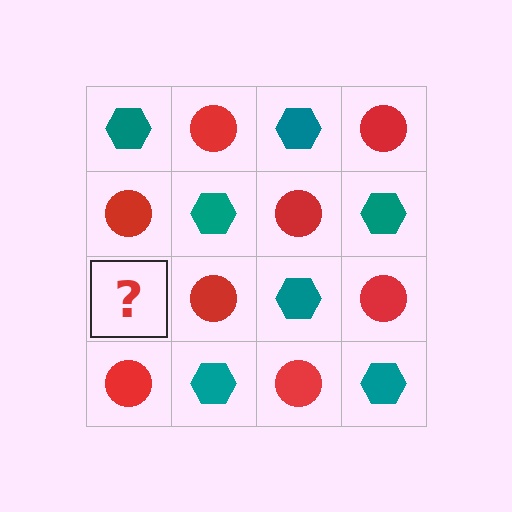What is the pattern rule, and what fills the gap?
The rule is that it alternates teal hexagon and red circle in a checkerboard pattern. The gap should be filled with a teal hexagon.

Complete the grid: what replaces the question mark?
The question mark should be replaced with a teal hexagon.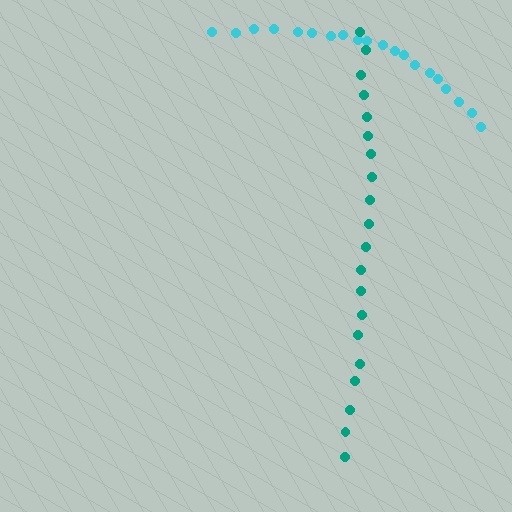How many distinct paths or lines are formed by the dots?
There are 2 distinct paths.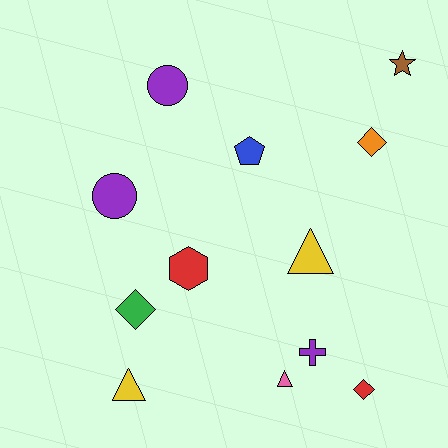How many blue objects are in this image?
There is 1 blue object.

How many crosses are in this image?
There is 1 cross.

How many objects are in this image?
There are 12 objects.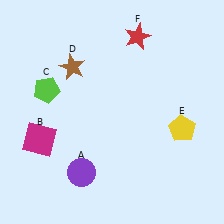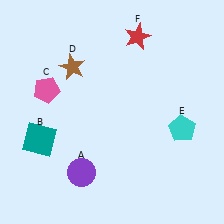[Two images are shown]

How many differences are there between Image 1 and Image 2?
There are 3 differences between the two images.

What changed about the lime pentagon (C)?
In Image 1, C is lime. In Image 2, it changed to pink.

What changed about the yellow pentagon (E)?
In Image 1, E is yellow. In Image 2, it changed to cyan.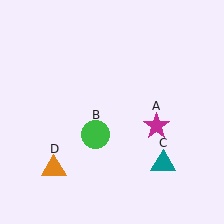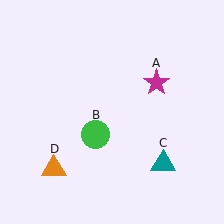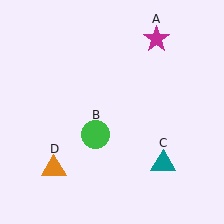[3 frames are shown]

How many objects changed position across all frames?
1 object changed position: magenta star (object A).